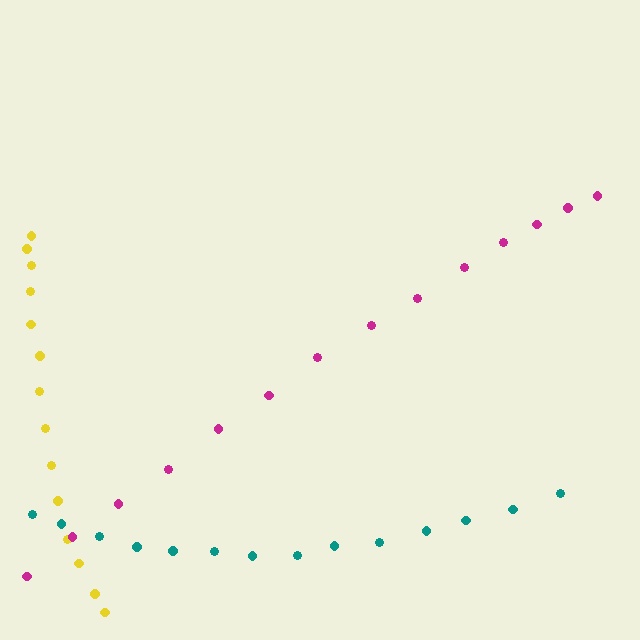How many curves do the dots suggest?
There are 3 distinct paths.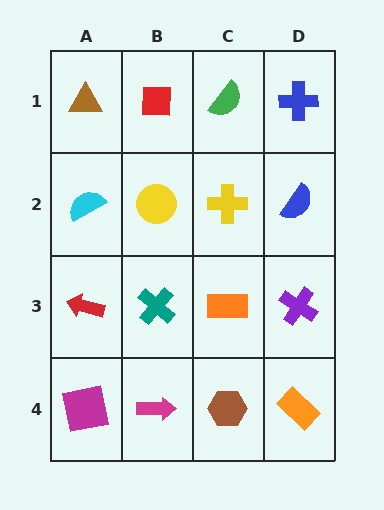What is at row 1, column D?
A blue cross.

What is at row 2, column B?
A yellow circle.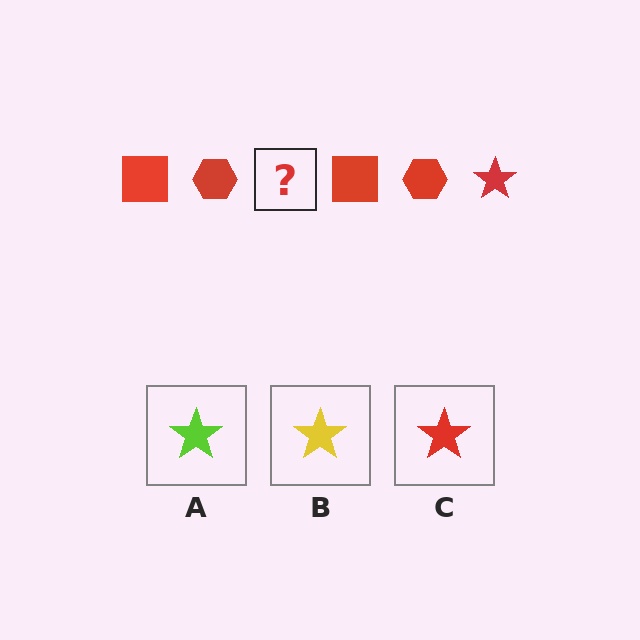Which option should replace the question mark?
Option C.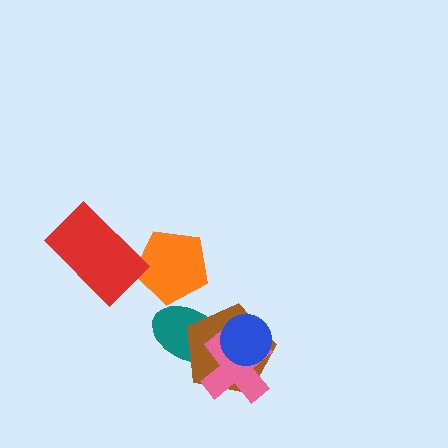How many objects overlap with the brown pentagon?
3 objects overlap with the brown pentagon.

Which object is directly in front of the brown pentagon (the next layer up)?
The pink cross is directly in front of the brown pentagon.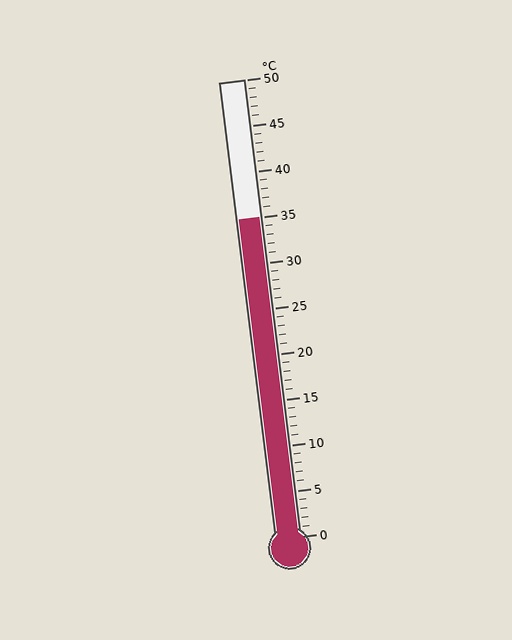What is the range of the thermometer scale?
The thermometer scale ranges from 0°C to 50°C.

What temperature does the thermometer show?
The thermometer shows approximately 35°C.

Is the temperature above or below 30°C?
The temperature is above 30°C.